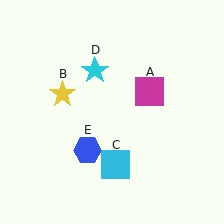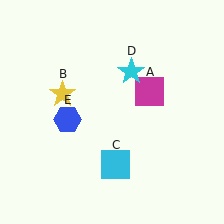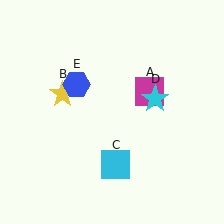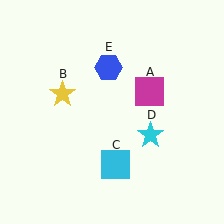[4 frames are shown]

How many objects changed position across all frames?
2 objects changed position: cyan star (object D), blue hexagon (object E).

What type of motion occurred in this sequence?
The cyan star (object D), blue hexagon (object E) rotated clockwise around the center of the scene.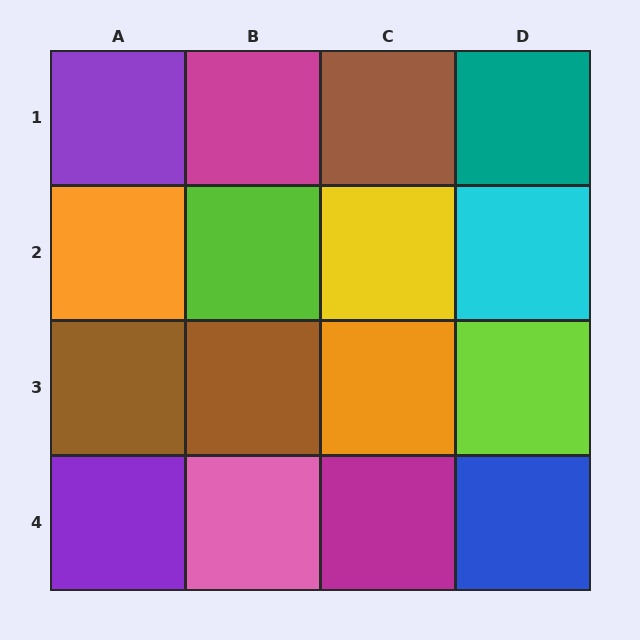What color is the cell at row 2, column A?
Orange.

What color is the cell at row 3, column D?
Lime.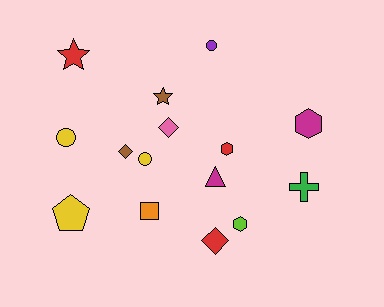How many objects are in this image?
There are 15 objects.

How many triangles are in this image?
There is 1 triangle.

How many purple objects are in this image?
There is 1 purple object.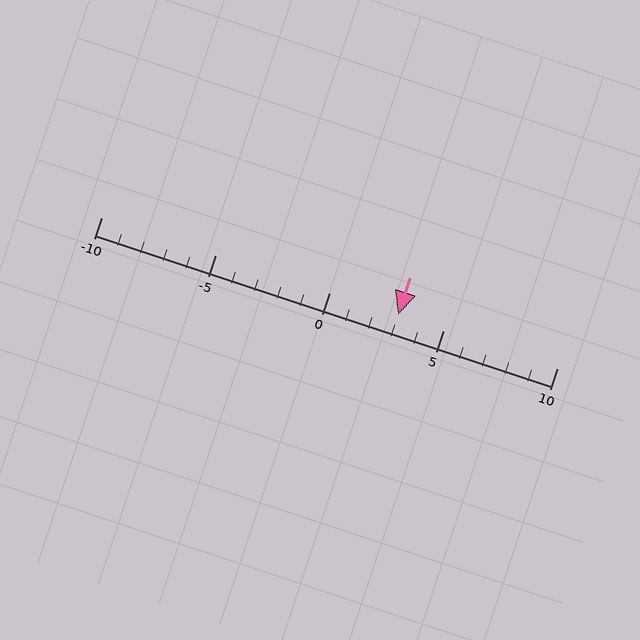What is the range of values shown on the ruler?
The ruler shows values from -10 to 10.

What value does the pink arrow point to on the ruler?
The pink arrow points to approximately 3.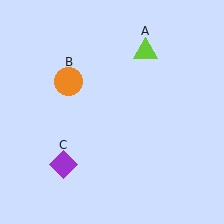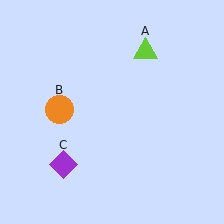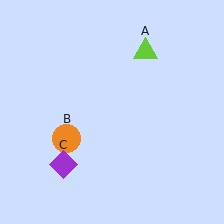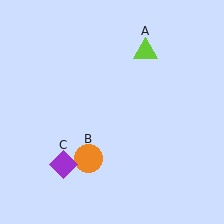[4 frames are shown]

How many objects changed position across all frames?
1 object changed position: orange circle (object B).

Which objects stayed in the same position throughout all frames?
Lime triangle (object A) and purple diamond (object C) remained stationary.